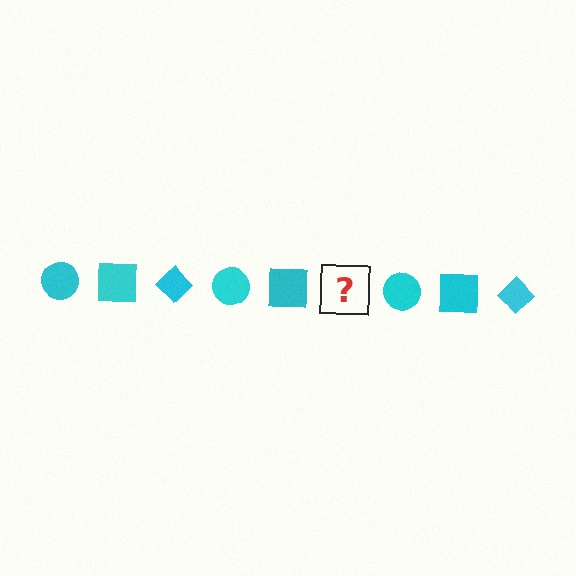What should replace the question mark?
The question mark should be replaced with a cyan diamond.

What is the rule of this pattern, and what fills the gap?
The rule is that the pattern cycles through circle, square, diamond shapes in cyan. The gap should be filled with a cyan diamond.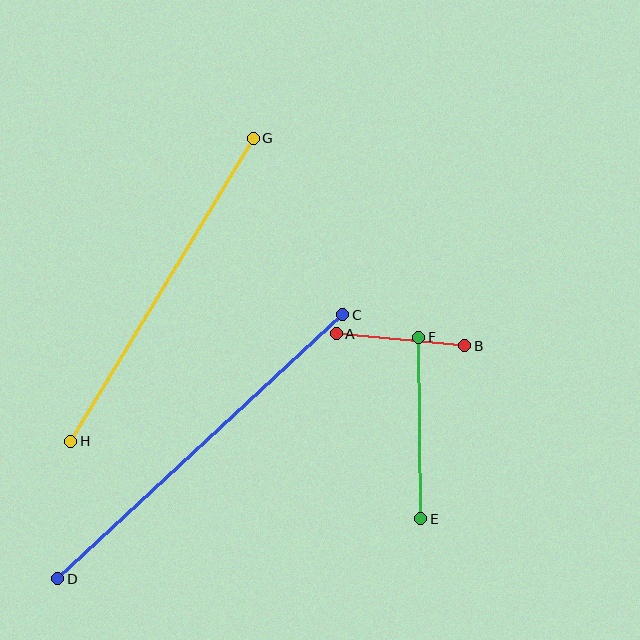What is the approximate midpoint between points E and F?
The midpoint is at approximately (420, 428) pixels.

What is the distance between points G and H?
The distance is approximately 354 pixels.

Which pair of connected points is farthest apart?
Points C and D are farthest apart.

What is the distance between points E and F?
The distance is approximately 182 pixels.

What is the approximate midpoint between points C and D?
The midpoint is at approximately (200, 447) pixels.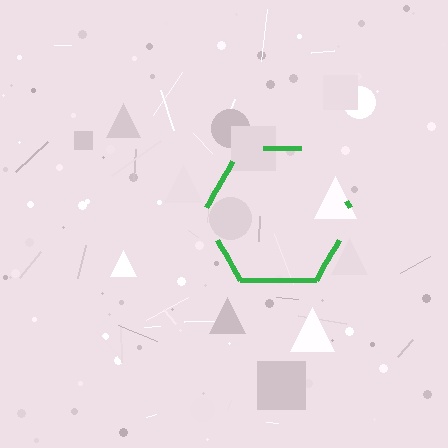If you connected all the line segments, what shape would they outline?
They would outline a hexagon.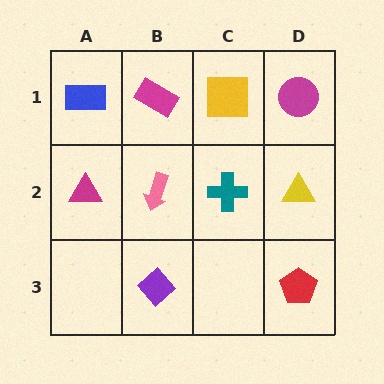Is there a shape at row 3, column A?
No, that cell is empty.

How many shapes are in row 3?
2 shapes.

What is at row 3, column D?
A red pentagon.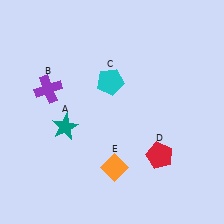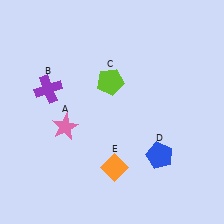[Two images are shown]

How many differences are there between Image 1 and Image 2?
There are 3 differences between the two images.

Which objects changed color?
A changed from teal to pink. C changed from cyan to lime. D changed from red to blue.